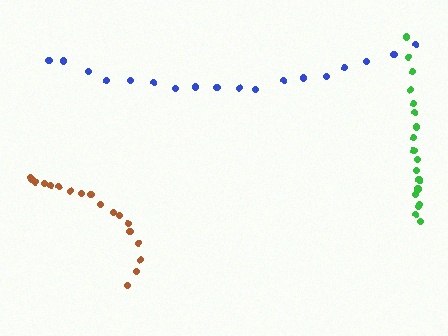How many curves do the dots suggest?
There are 3 distinct paths.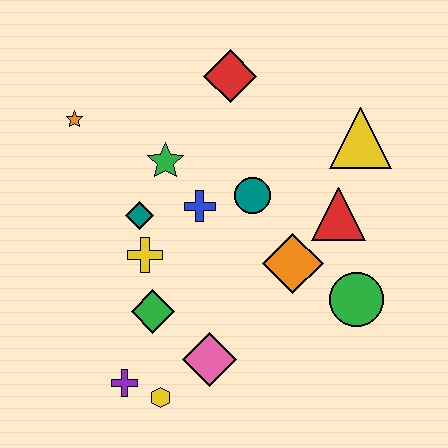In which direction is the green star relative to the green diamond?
The green star is above the green diamond.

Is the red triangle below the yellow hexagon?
No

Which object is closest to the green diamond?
The yellow cross is closest to the green diamond.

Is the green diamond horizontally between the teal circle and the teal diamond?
Yes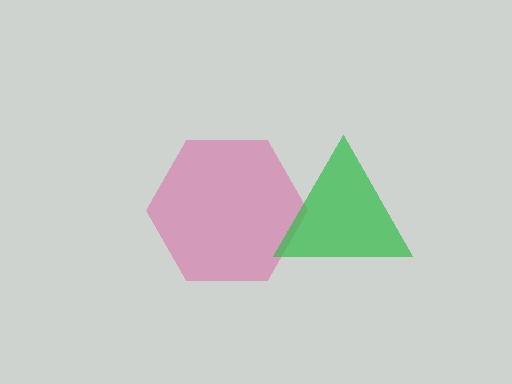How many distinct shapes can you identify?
There are 2 distinct shapes: a pink hexagon, a green triangle.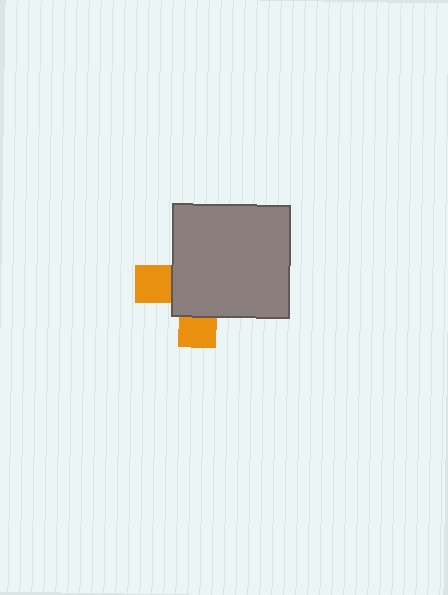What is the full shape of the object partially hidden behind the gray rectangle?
The partially hidden object is an orange cross.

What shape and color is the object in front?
The object in front is a gray rectangle.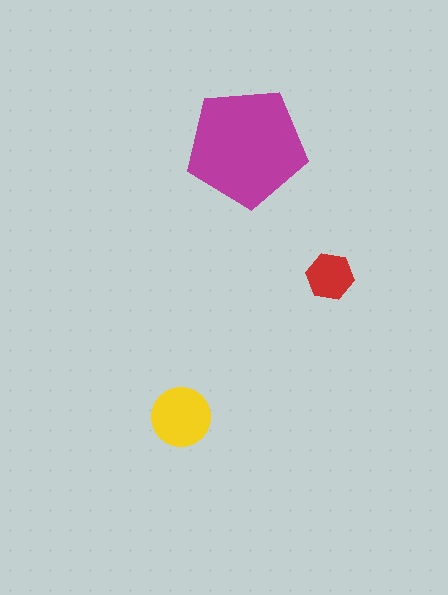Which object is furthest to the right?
The red hexagon is rightmost.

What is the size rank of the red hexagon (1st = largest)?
3rd.